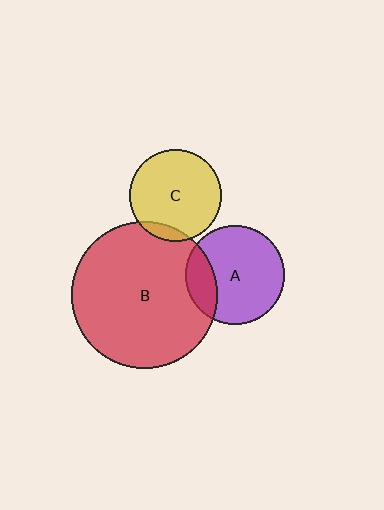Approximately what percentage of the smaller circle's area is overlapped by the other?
Approximately 10%.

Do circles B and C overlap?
Yes.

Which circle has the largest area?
Circle B (red).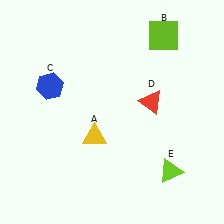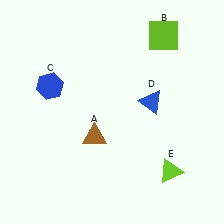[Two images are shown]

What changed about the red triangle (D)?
In Image 1, D is red. In Image 2, it changed to blue.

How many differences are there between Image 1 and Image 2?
There are 2 differences between the two images.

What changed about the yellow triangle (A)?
In Image 1, A is yellow. In Image 2, it changed to brown.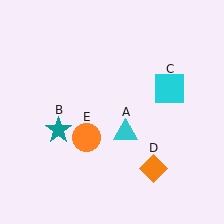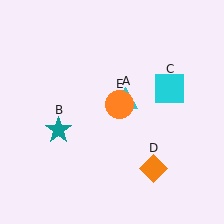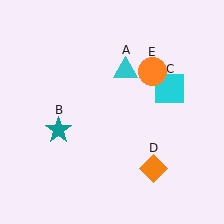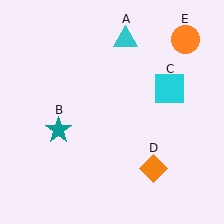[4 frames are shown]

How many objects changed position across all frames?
2 objects changed position: cyan triangle (object A), orange circle (object E).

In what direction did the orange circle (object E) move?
The orange circle (object E) moved up and to the right.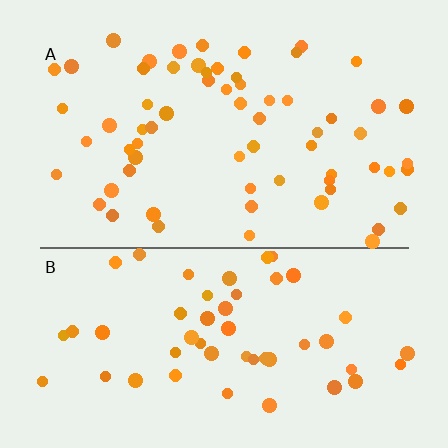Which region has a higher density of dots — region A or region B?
A (the top).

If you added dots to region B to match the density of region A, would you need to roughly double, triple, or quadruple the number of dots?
Approximately double.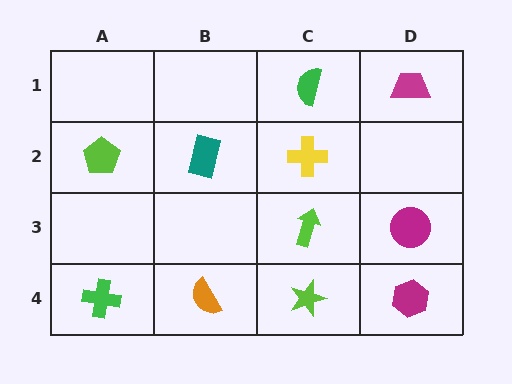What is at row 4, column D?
A magenta hexagon.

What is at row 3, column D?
A magenta circle.